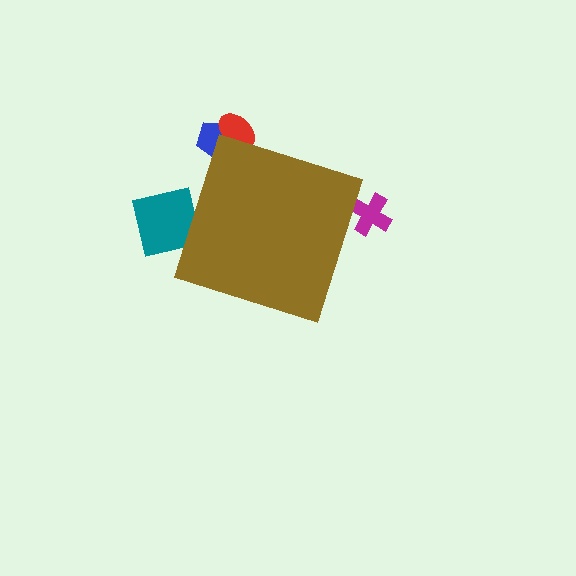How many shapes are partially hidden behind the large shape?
4 shapes are partially hidden.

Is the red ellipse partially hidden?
Yes, the red ellipse is partially hidden behind the brown diamond.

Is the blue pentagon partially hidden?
Yes, the blue pentagon is partially hidden behind the brown diamond.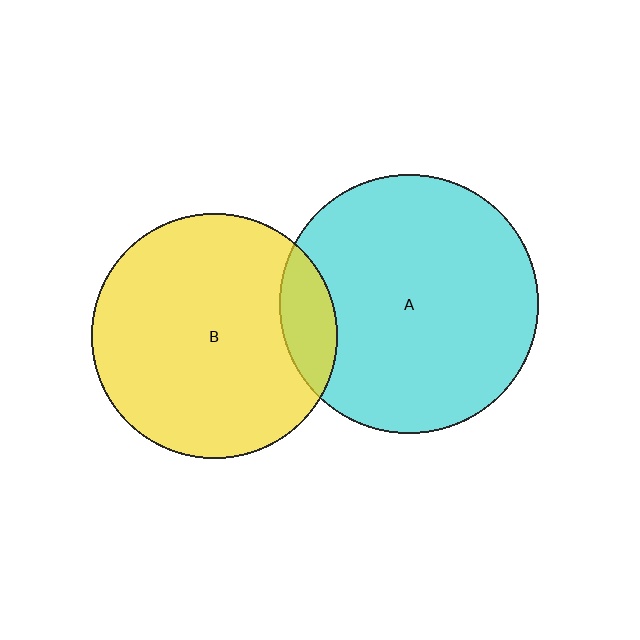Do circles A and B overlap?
Yes.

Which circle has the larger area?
Circle A (cyan).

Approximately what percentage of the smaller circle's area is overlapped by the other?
Approximately 10%.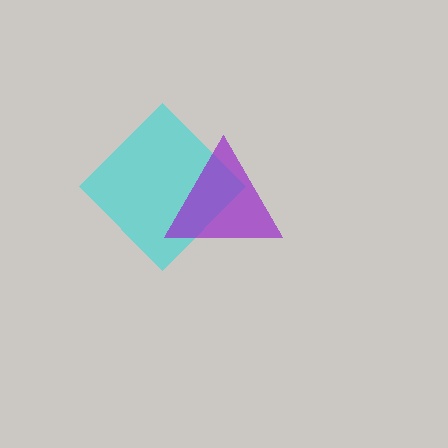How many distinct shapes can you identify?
There are 2 distinct shapes: a cyan diamond, a purple triangle.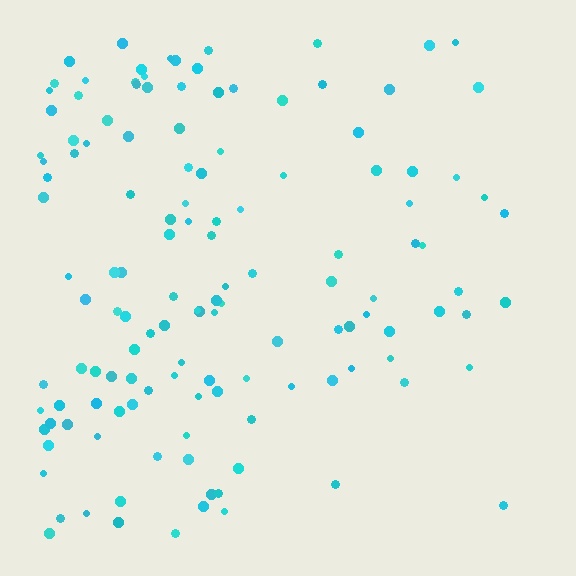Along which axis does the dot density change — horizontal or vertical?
Horizontal.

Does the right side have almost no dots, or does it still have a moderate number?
Still a moderate number, just noticeably fewer than the left.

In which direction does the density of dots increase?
From right to left, with the left side densest.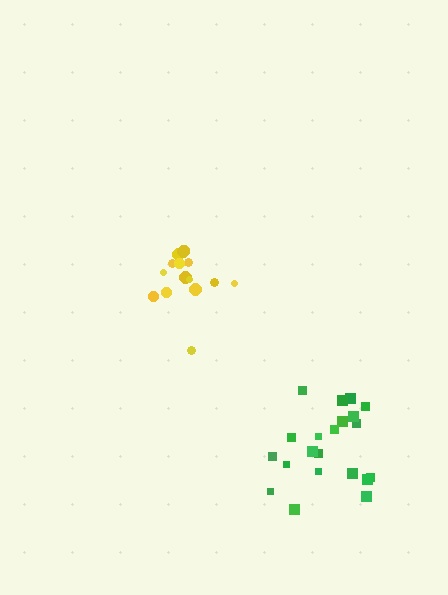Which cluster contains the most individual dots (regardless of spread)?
Green (21).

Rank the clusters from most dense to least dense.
yellow, green.